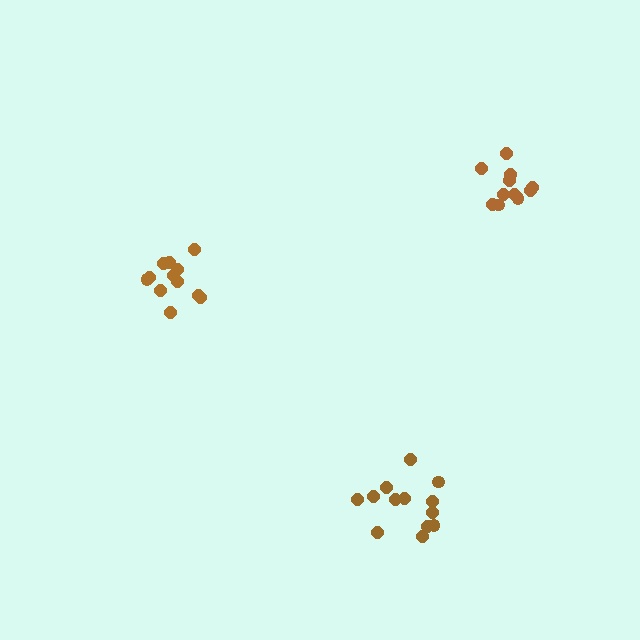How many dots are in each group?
Group 1: 11 dots, Group 2: 12 dots, Group 3: 13 dots (36 total).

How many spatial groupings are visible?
There are 3 spatial groupings.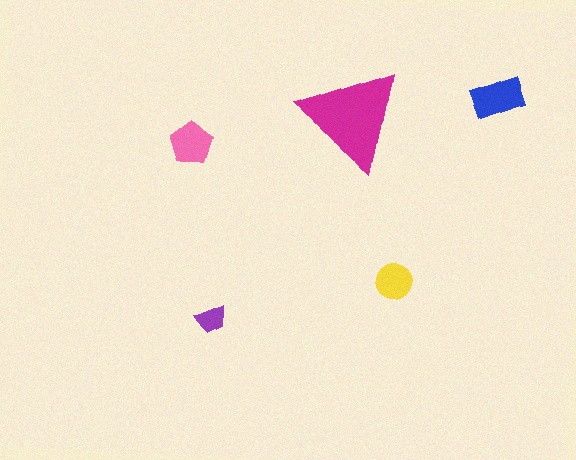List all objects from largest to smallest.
The magenta triangle, the blue rectangle, the pink pentagon, the yellow circle, the purple trapezoid.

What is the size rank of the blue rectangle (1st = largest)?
2nd.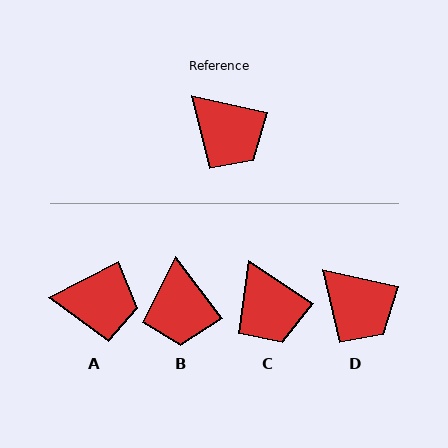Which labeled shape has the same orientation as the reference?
D.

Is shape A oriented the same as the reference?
No, it is off by about 40 degrees.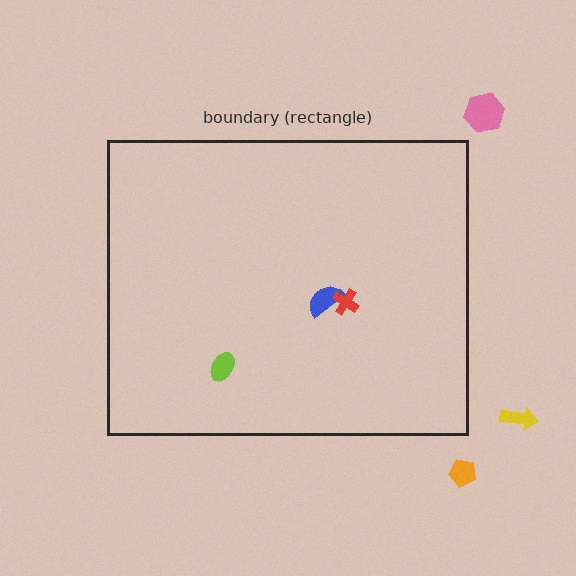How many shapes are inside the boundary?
3 inside, 3 outside.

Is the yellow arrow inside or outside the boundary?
Outside.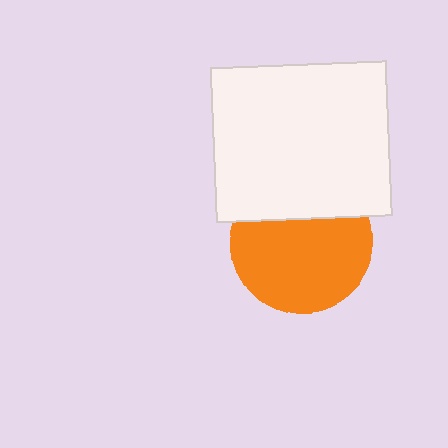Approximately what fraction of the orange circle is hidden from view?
Roughly 31% of the orange circle is hidden behind the white rectangle.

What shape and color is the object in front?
The object in front is a white rectangle.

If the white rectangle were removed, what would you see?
You would see the complete orange circle.